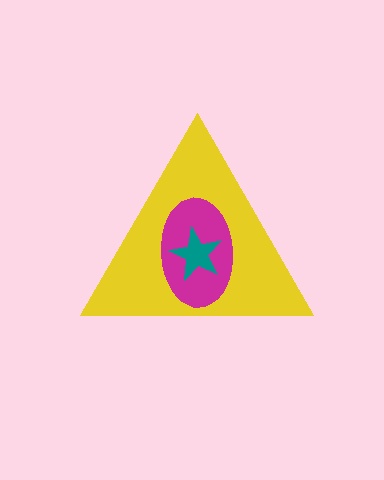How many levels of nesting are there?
3.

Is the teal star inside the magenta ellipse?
Yes.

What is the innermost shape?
The teal star.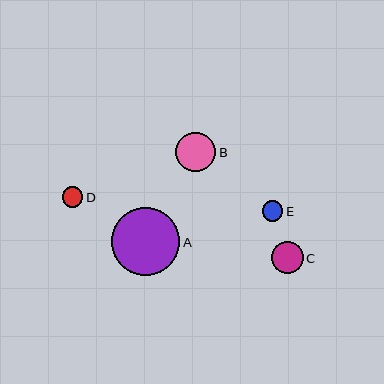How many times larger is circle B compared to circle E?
Circle B is approximately 1.9 times the size of circle E.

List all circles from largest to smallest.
From largest to smallest: A, B, C, E, D.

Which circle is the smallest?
Circle D is the smallest with a size of approximately 20 pixels.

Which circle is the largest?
Circle A is the largest with a size of approximately 68 pixels.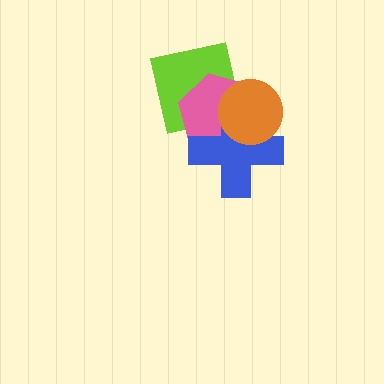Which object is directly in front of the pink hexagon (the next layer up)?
The blue cross is directly in front of the pink hexagon.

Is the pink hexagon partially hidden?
Yes, it is partially covered by another shape.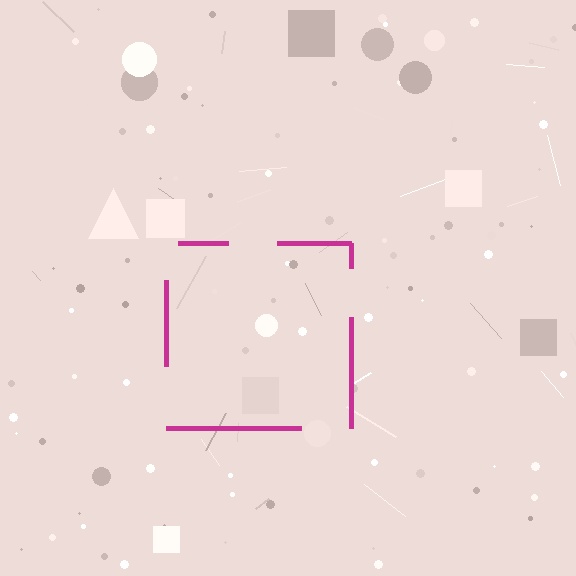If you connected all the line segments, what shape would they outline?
They would outline a square.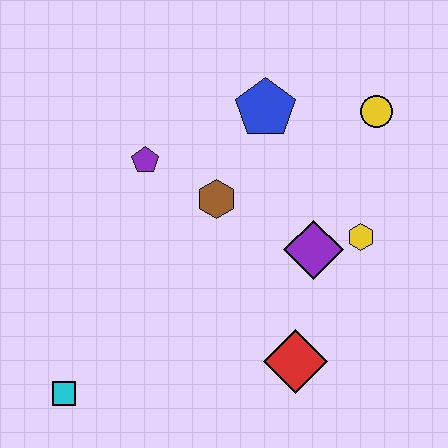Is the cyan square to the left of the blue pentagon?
Yes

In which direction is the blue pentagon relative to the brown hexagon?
The blue pentagon is above the brown hexagon.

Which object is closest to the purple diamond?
The yellow hexagon is closest to the purple diamond.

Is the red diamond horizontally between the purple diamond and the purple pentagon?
Yes